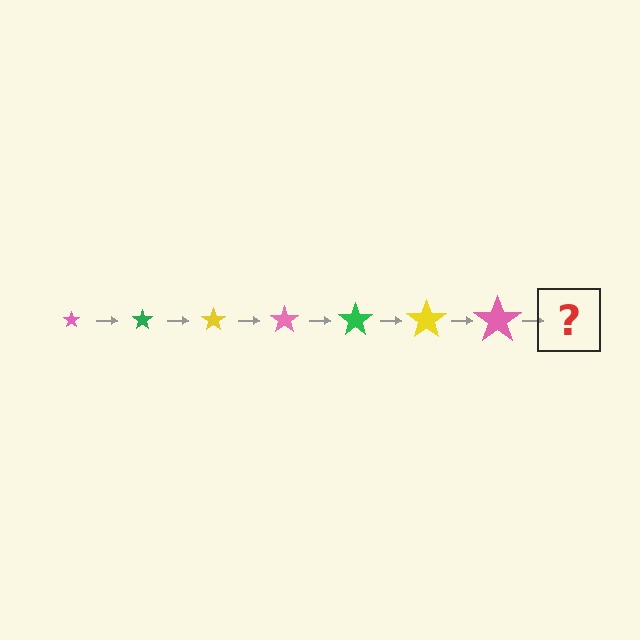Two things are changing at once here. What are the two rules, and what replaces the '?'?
The two rules are that the star grows larger each step and the color cycles through pink, green, and yellow. The '?' should be a green star, larger than the previous one.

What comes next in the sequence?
The next element should be a green star, larger than the previous one.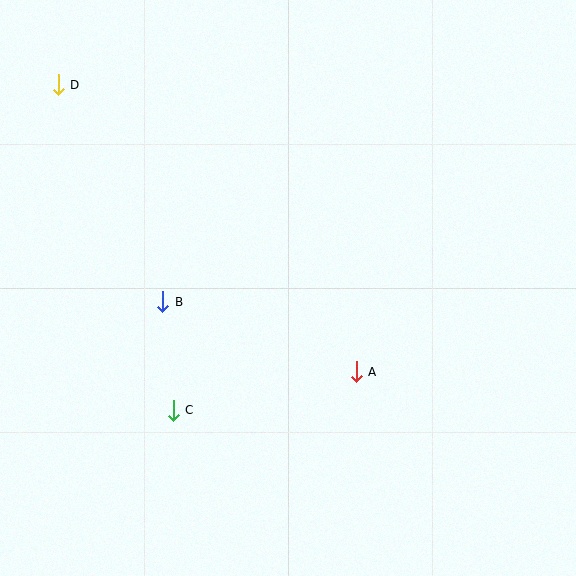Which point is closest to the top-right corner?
Point A is closest to the top-right corner.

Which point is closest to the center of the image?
Point A at (356, 372) is closest to the center.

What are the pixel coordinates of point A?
Point A is at (356, 372).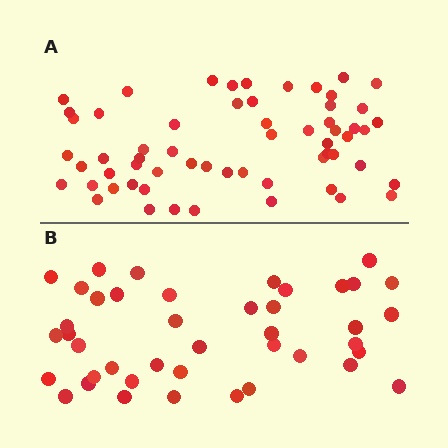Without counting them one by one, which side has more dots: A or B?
Region A (the top region) has more dots.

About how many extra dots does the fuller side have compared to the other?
Region A has approximately 20 more dots than region B.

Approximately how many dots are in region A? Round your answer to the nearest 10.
About 60 dots.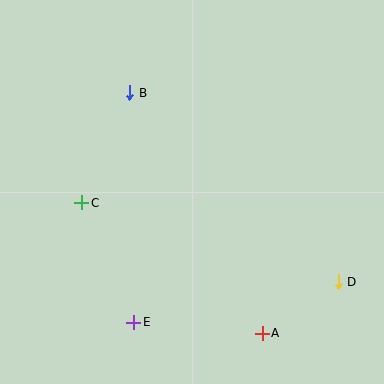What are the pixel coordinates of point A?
Point A is at (262, 333).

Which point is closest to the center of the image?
Point C at (82, 203) is closest to the center.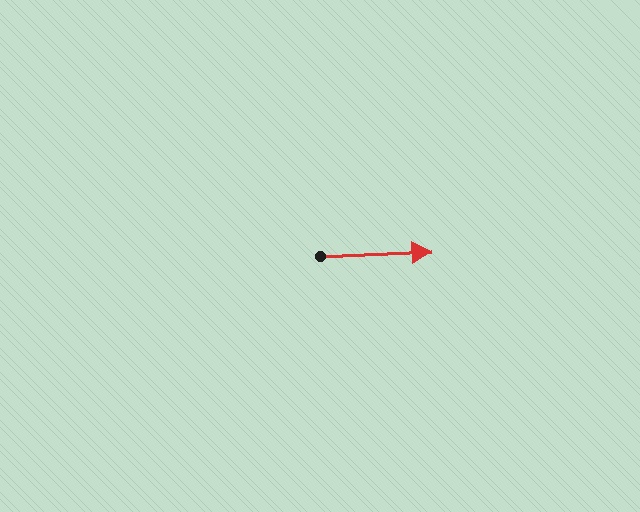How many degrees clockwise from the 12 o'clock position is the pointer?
Approximately 88 degrees.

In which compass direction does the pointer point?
East.